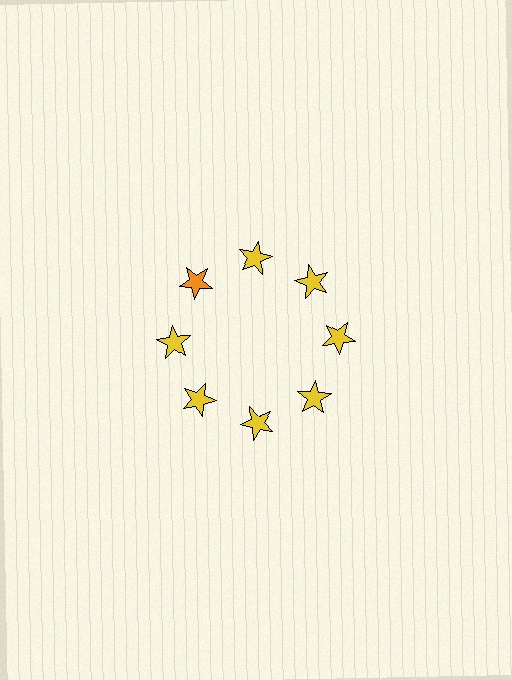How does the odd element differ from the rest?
It has a different color: orange instead of yellow.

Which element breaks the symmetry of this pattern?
The orange star at roughly the 10 o'clock position breaks the symmetry. All other shapes are yellow stars.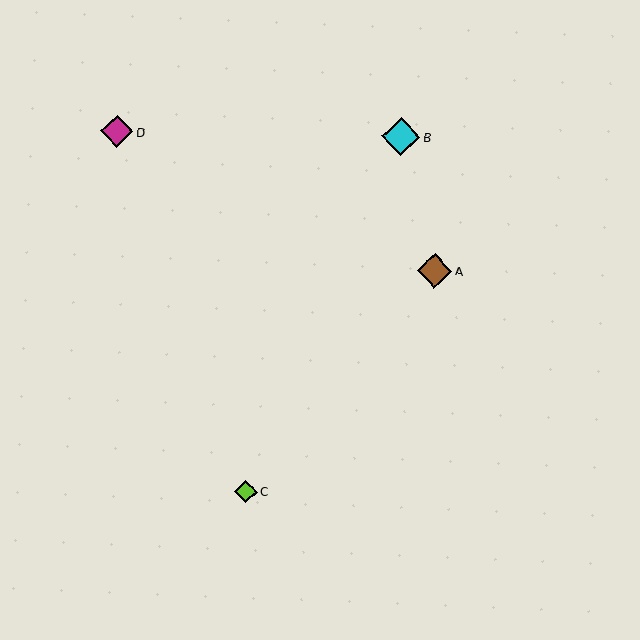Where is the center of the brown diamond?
The center of the brown diamond is at (434, 271).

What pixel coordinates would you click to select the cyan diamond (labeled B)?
Click at (401, 137) to select the cyan diamond B.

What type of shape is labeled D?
Shape D is a magenta diamond.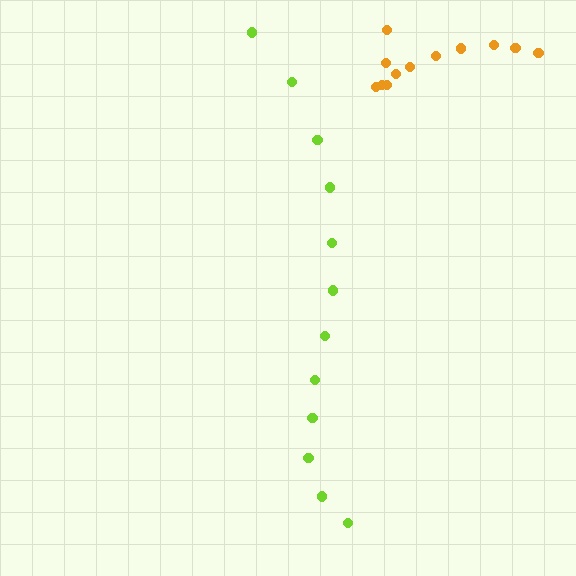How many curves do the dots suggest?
There are 2 distinct paths.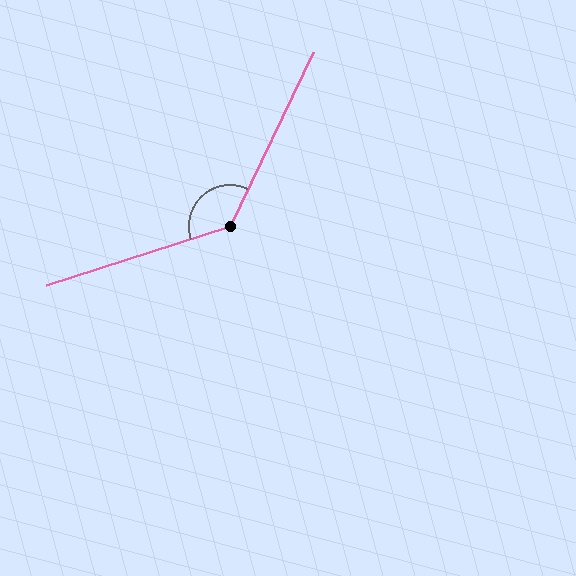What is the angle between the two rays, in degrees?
Approximately 134 degrees.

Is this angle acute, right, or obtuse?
It is obtuse.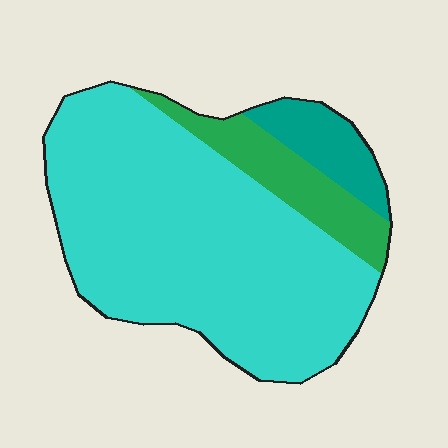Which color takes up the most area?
Cyan, at roughly 75%.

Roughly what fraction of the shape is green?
Green covers around 15% of the shape.